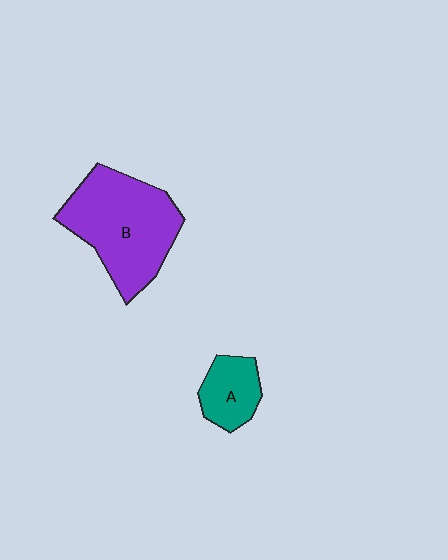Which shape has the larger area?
Shape B (purple).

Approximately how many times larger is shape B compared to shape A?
Approximately 2.6 times.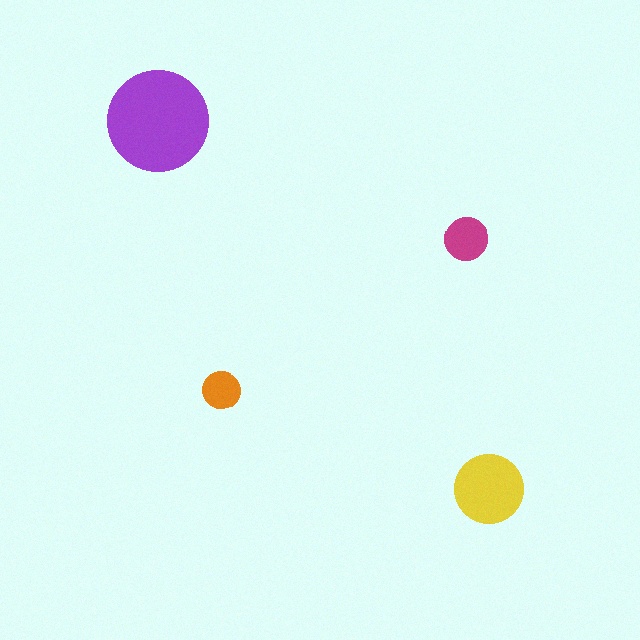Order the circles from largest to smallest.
the purple one, the yellow one, the magenta one, the orange one.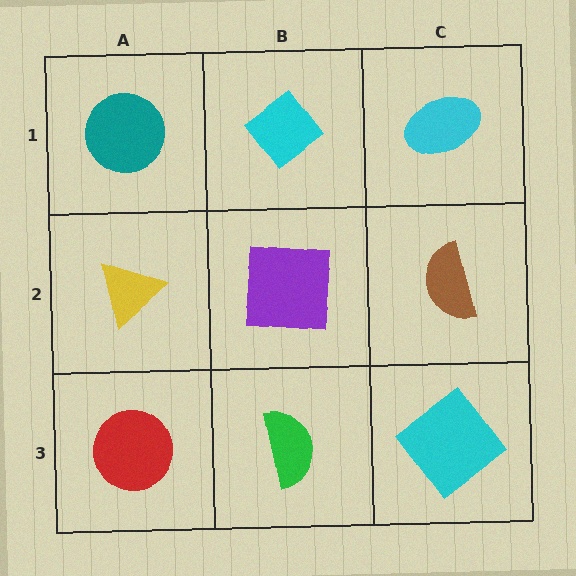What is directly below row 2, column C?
A cyan diamond.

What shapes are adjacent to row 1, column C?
A brown semicircle (row 2, column C), a cyan diamond (row 1, column B).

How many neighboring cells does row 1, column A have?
2.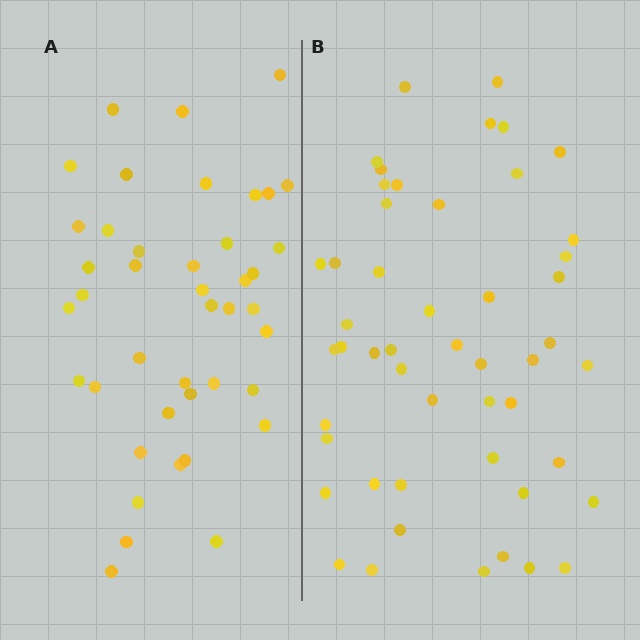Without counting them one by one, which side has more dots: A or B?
Region B (the right region) has more dots.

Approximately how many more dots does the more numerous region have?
Region B has roughly 8 or so more dots than region A.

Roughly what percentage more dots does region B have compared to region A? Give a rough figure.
About 20% more.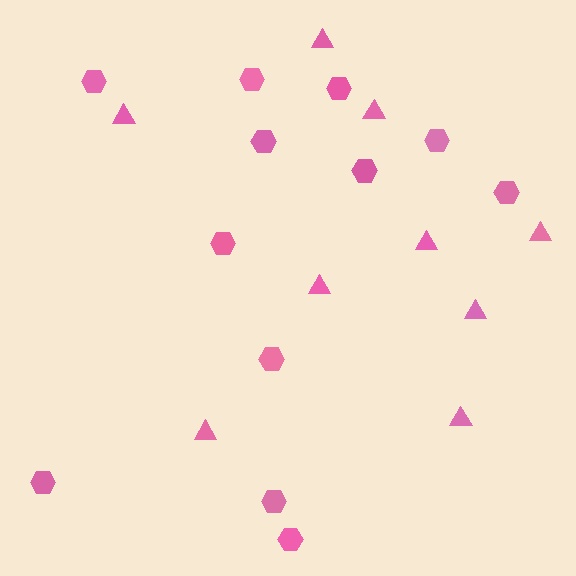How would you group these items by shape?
There are 2 groups: one group of hexagons (12) and one group of triangles (9).